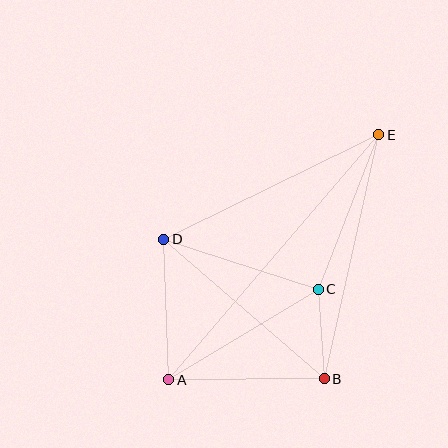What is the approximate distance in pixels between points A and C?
The distance between A and C is approximately 175 pixels.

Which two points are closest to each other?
Points B and C are closest to each other.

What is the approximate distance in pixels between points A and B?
The distance between A and B is approximately 155 pixels.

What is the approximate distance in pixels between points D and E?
The distance between D and E is approximately 239 pixels.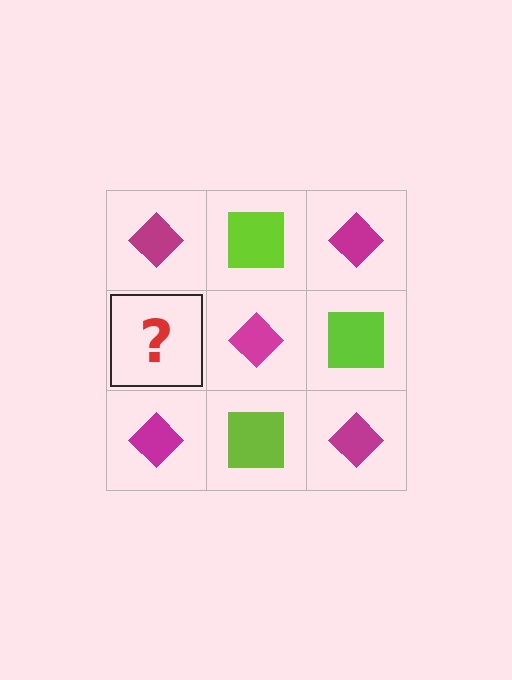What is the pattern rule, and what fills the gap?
The rule is that it alternates magenta diamond and lime square in a checkerboard pattern. The gap should be filled with a lime square.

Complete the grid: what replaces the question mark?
The question mark should be replaced with a lime square.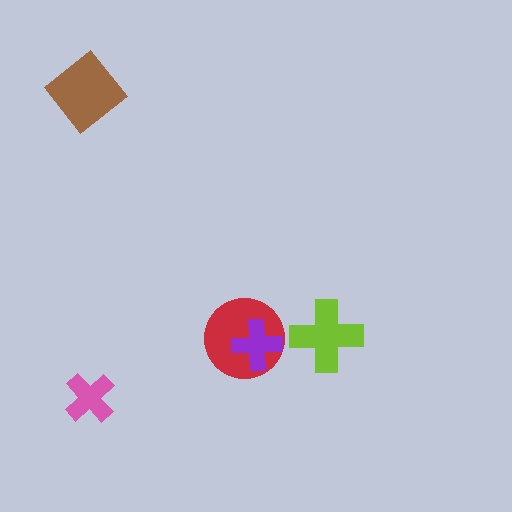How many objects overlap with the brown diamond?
0 objects overlap with the brown diamond.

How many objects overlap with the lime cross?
0 objects overlap with the lime cross.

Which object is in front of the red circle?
The purple cross is in front of the red circle.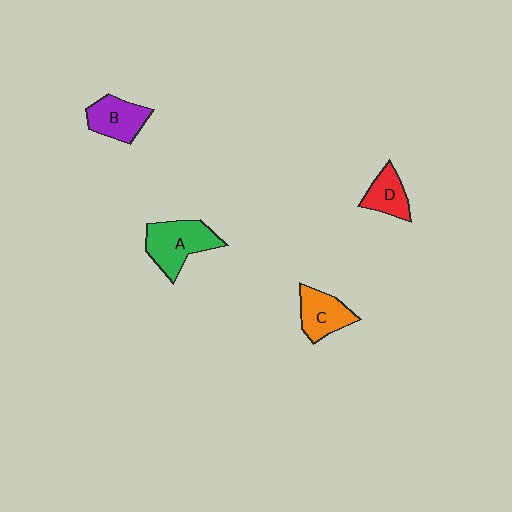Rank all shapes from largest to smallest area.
From largest to smallest: A (green), B (purple), C (orange), D (red).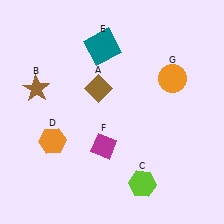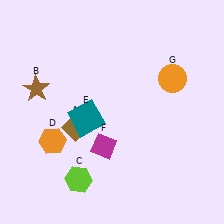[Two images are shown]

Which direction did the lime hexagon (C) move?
The lime hexagon (C) moved left.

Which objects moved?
The objects that moved are: the brown diamond (A), the lime hexagon (C), the teal square (E).